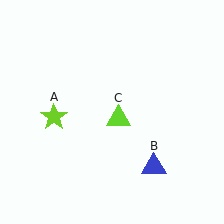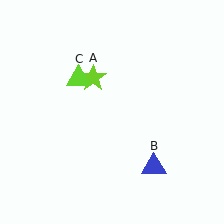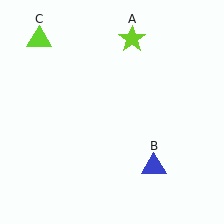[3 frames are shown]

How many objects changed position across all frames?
2 objects changed position: lime star (object A), lime triangle (object C).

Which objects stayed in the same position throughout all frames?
Blue triangle (object B) remained stationary.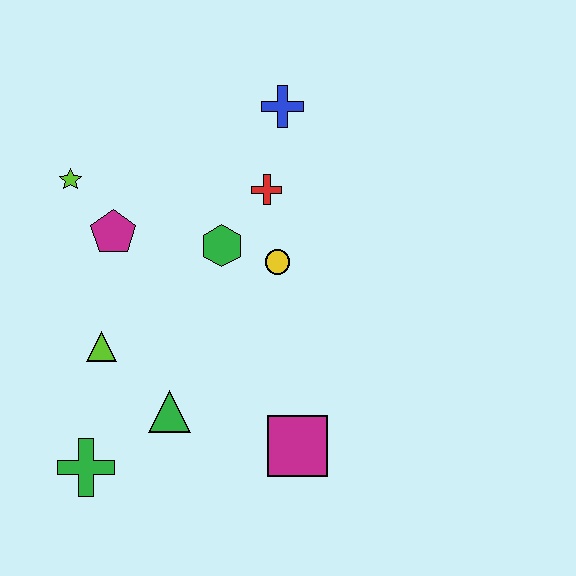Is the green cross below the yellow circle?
Yes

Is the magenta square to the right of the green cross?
Yes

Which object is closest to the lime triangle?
The green triangle is closest to the lime triangle.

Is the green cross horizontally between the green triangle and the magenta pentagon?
No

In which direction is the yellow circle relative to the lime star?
The yellow circle is to the right of the lime star.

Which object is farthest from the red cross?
The green cross is farthest from the red cross.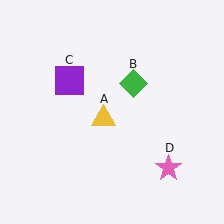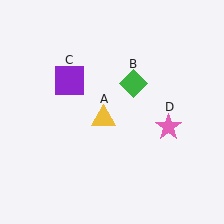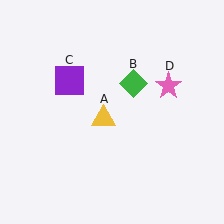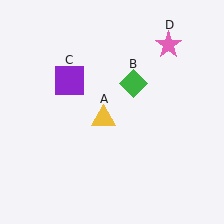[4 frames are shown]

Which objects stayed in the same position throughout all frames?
Yellow triangle (object A) and green diamond (object B) and purple square (object C) remained stationary.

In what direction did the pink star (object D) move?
The pink star (object D) moved up.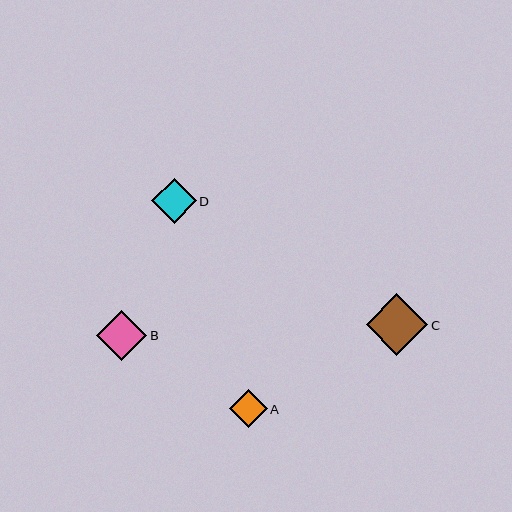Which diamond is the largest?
Diamond C is the largest with a size of approximately 61 pixels.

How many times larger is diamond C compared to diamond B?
Diamond C is approximately 1.2 times the size of diamond B.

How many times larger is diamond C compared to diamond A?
Diamond C is approximately 1.6 times the size of diamond A.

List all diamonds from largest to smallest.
From largest to smallest: C, B, D, A.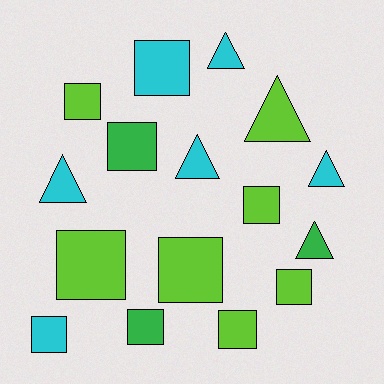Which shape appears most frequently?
Square, with 10 objects.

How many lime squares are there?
There are 6 lime squares.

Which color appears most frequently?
Lime, with 7 objects.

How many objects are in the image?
There are 16 objects.